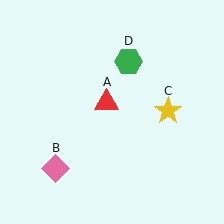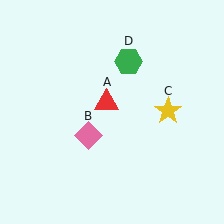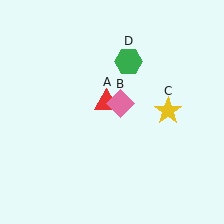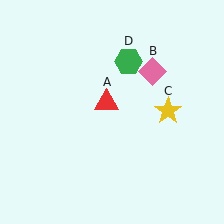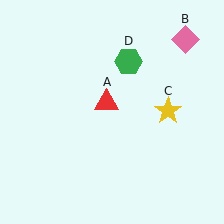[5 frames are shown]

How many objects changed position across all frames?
1 object changed position: pink diamond (object B).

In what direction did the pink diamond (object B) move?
The pink diamond (object B) moved up and to the right.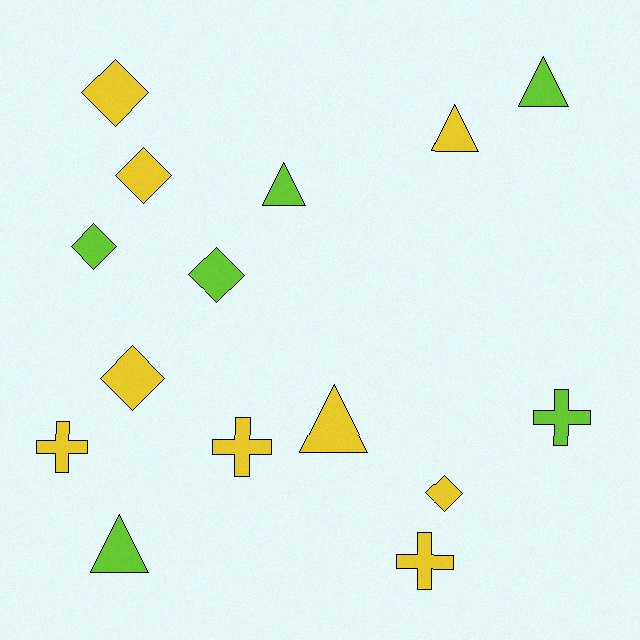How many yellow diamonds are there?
There are 4 yellow diamonds.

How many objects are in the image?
There are 15 objects.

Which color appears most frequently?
Yellow, with 9 objects.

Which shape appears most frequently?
Diamond, with 6 objects.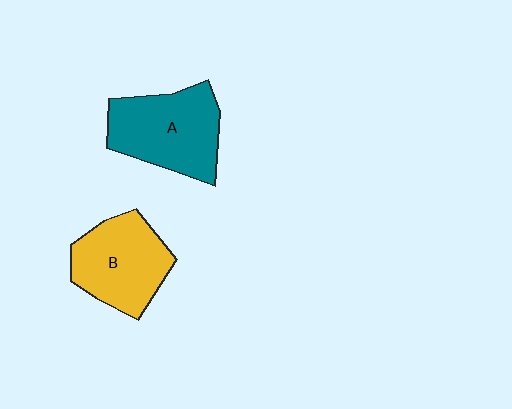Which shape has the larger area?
Shape A (teal).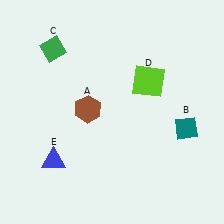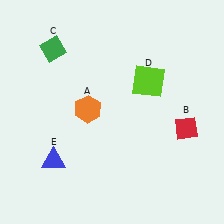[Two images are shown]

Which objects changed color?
A changed from brown to orange. B changed from teal to red.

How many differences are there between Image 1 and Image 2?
There are 2 differences between the two images.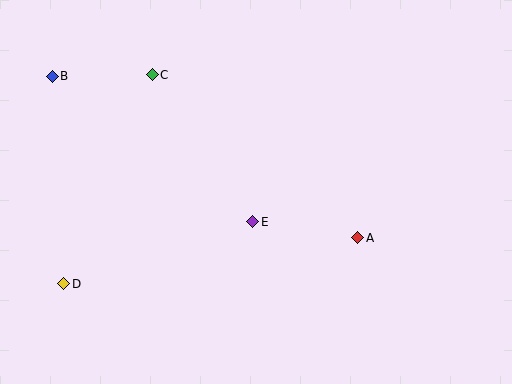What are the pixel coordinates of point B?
Point B is at (52, 76).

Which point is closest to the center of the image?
Point E at (253, 222) is closest to the center.